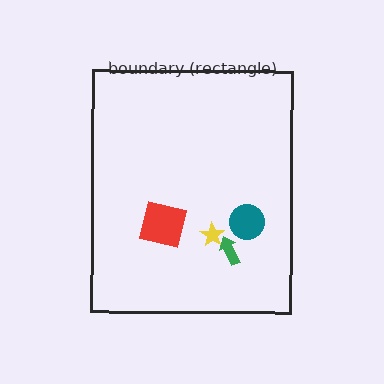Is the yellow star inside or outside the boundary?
Inside.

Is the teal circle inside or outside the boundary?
Inside.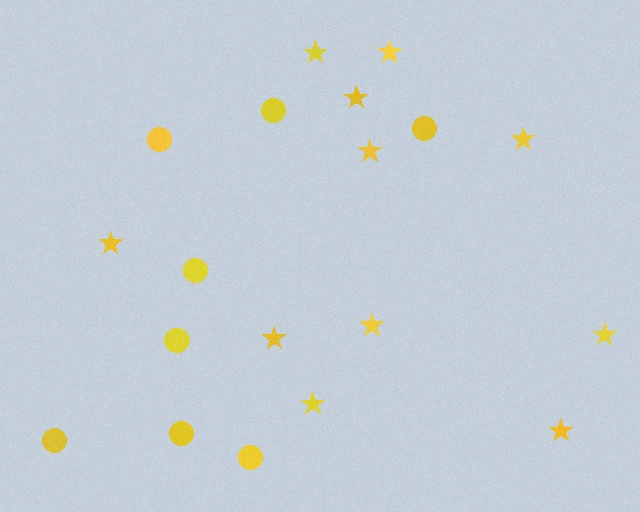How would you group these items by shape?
There are 2 groups: one group of circles (8) and one group of stars (11).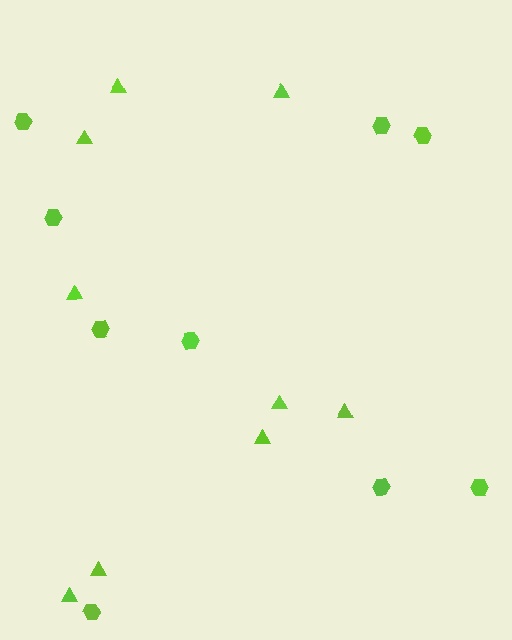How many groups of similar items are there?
There are 2 groups: one group of hexagons (9) and one group of triangles (9).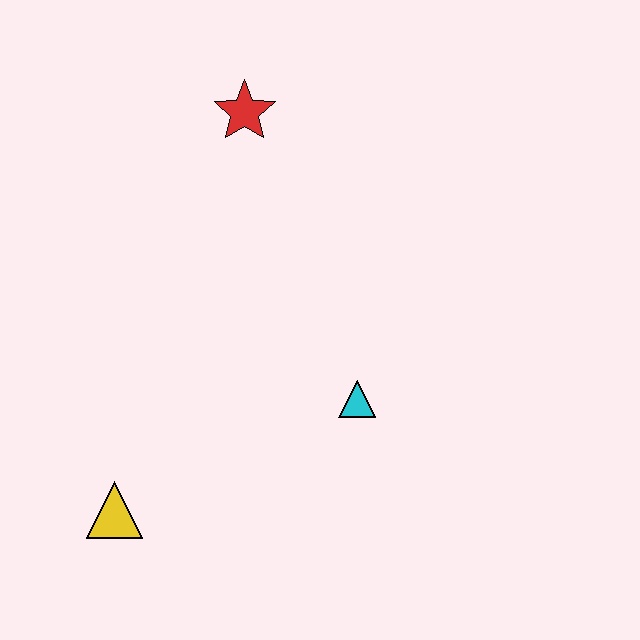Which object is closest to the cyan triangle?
The yellow triangle is closest to the cyan triangle.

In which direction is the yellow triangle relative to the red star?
The yellow triangle is below the red star.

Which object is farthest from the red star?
The yellow triangle is farthest from the red star.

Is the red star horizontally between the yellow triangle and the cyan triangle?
Yes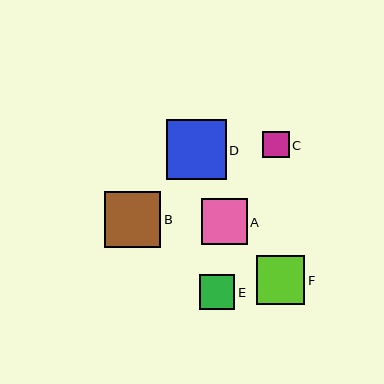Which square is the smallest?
Square C is the smallest with a size of approximately 26 pixels.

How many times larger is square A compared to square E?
Square A is approximately 1.3 times the size of square E.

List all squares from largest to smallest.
From largest to smallest: D, B, F, A, E, C.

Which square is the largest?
Square D is the largest with a size of approximately 60 pixels.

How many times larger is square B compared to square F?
Square B is approximately 1.2 times the size of square F.